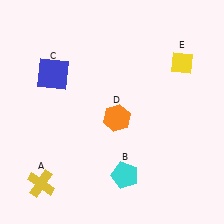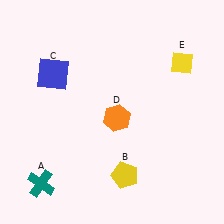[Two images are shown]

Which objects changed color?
A changed from yellow to teal. B changed from cyan to yellow.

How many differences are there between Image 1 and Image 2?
There are 2 differences between the two images.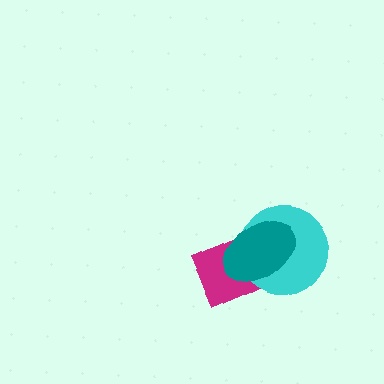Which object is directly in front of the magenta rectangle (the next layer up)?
The cyan circle is directly in front of the magenta rectangle.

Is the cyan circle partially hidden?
Yes, it is partially covered by another shape.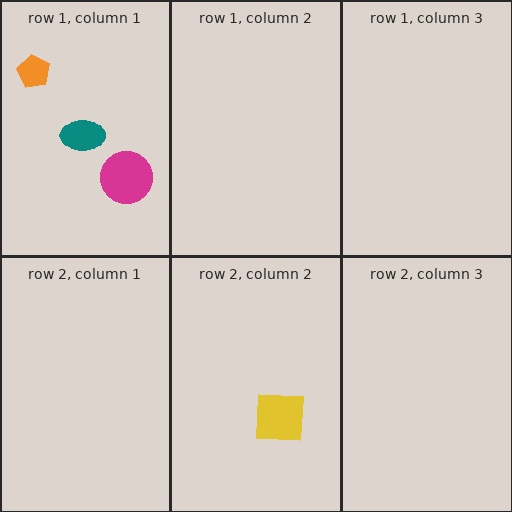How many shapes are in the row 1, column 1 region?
3.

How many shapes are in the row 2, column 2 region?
1.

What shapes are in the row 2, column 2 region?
The yellow square.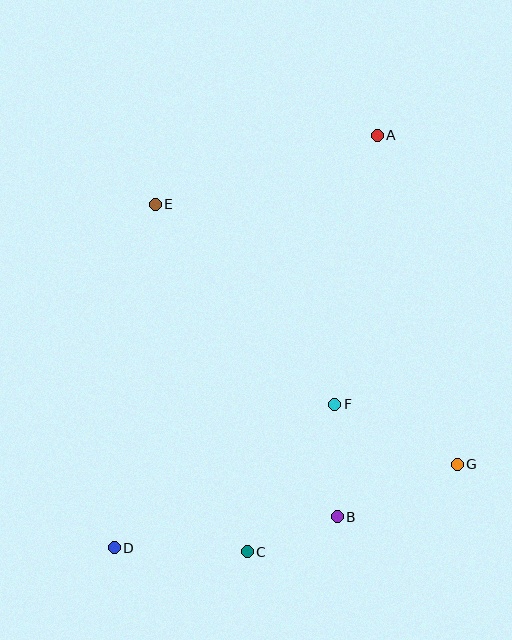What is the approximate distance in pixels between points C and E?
The distance between C and E is approximately 360 pixels.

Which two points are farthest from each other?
Points A and D are farthest from each other.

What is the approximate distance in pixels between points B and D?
The distance between B and D is approximately 225 pixels.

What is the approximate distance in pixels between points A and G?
The distance between A and G is approximately 338 pixels.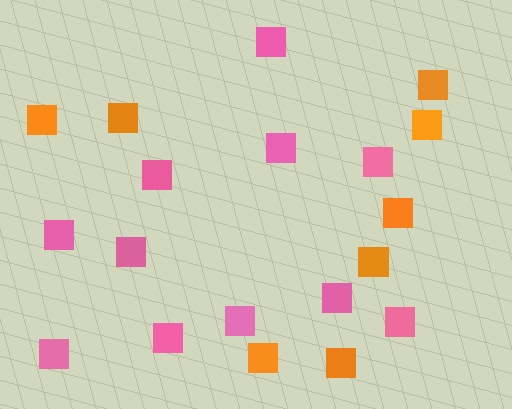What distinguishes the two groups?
There are 2 groups: one group of orange squares (8) and one group of pink squares (11).